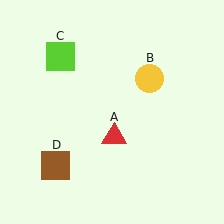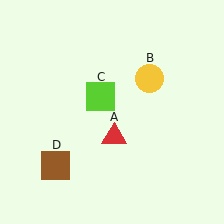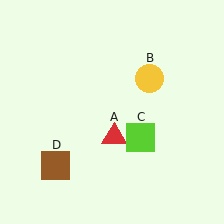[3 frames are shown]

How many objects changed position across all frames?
1 object changed position: lime square (object C).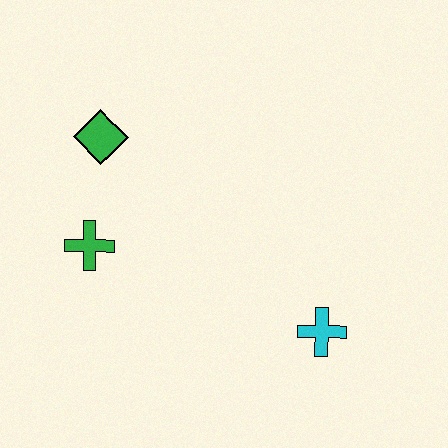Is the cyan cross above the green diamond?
No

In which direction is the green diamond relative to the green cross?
The green diamond is above the green cross.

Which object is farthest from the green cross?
The cyan cross is farthest from the green cross.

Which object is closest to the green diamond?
The green cross is closest to the green diamond.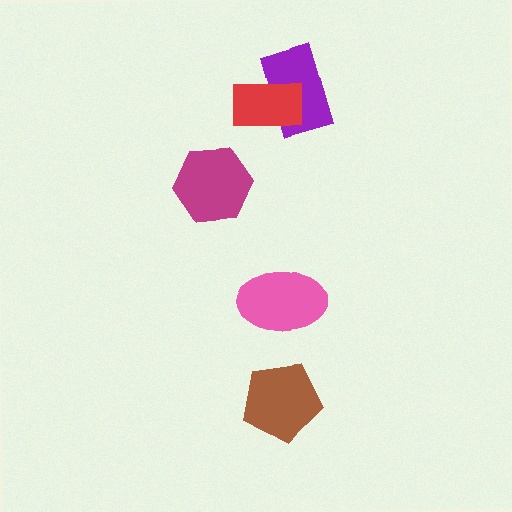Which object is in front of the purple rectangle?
The red rectangle is in front of the purple rectangle.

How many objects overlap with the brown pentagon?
0 objects overlap with the brown pentagon.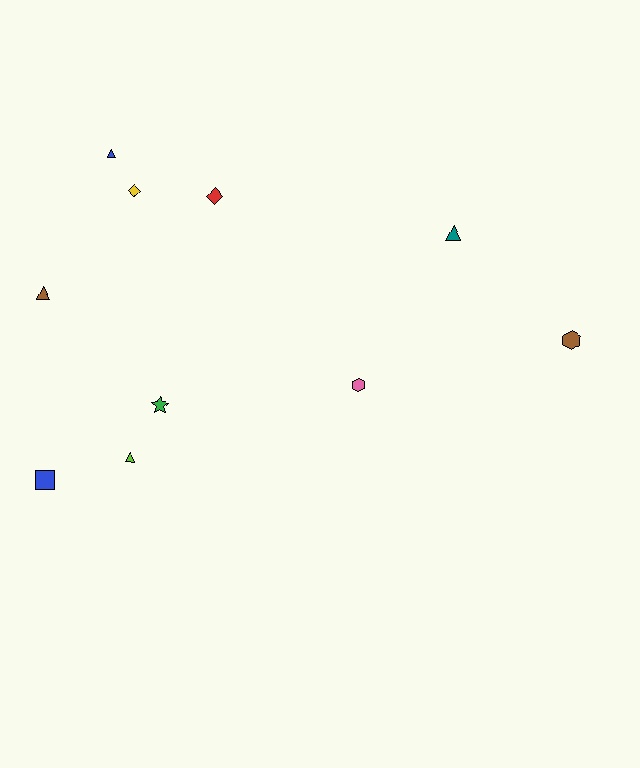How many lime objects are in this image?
There is 1 lime object.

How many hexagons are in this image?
There are 2 hexagons.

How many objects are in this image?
There are 10 objects.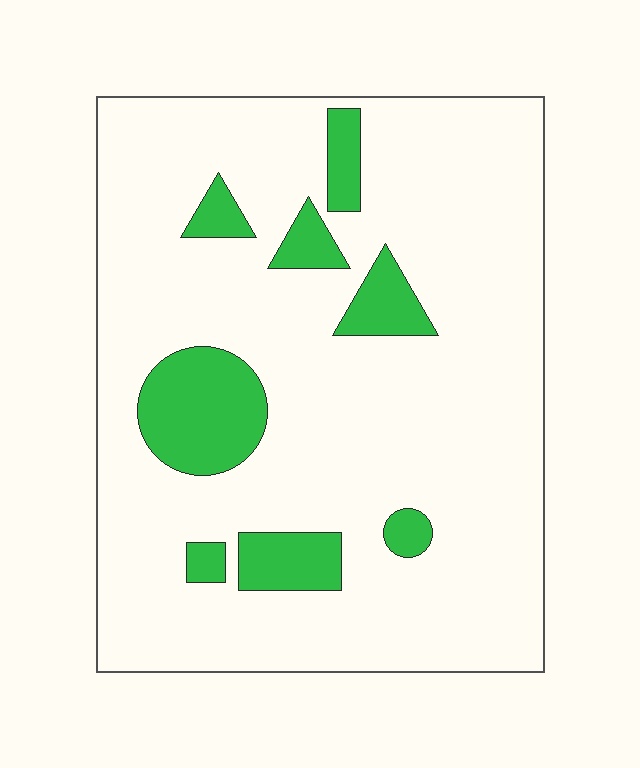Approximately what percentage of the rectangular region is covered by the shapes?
Approximately 15%.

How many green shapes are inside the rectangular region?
8.